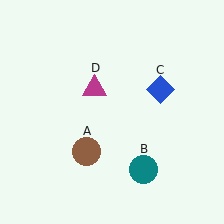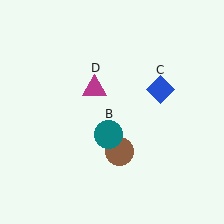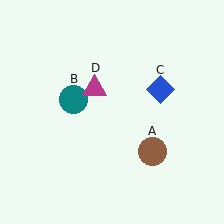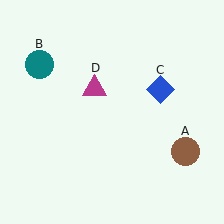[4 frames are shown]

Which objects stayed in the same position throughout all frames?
Blue diamond (object C) and magenta triangle (object D) remained stationary.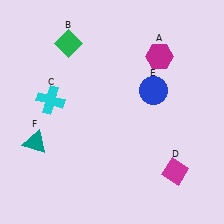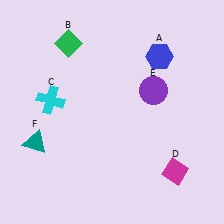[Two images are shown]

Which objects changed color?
A changed from magenta to blue. E changed from blue to purple.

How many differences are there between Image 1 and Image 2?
There are 2 differences between the two images.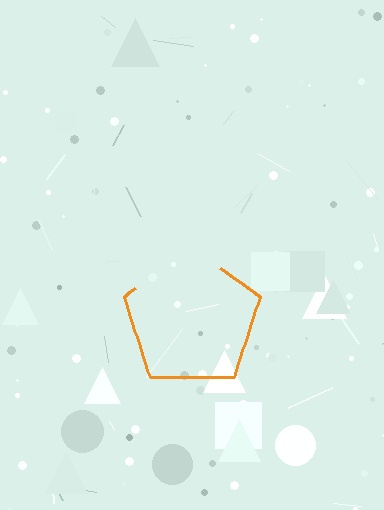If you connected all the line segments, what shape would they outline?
They would outline a pentagon.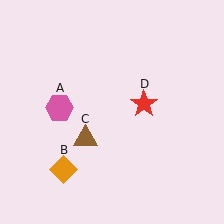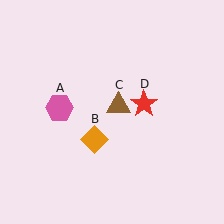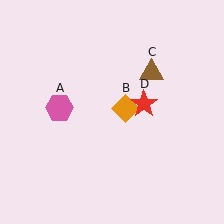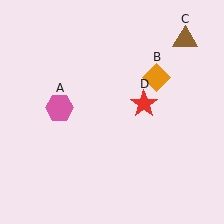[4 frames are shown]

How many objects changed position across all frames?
2 objects changed position: orange diamond (object B), brown triangle (object C).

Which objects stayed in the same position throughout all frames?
Pink hexagon (object A) and red star (object D) remained stationary.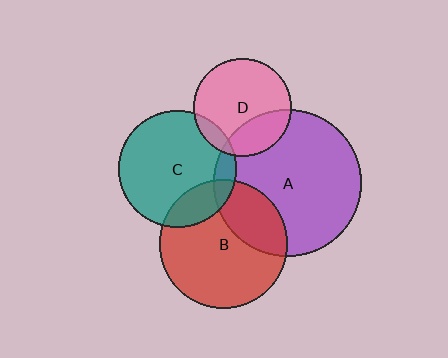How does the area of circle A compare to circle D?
Approximately 2.3 times.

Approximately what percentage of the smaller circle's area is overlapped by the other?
Approximately 10%.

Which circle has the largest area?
Circle A (purple).